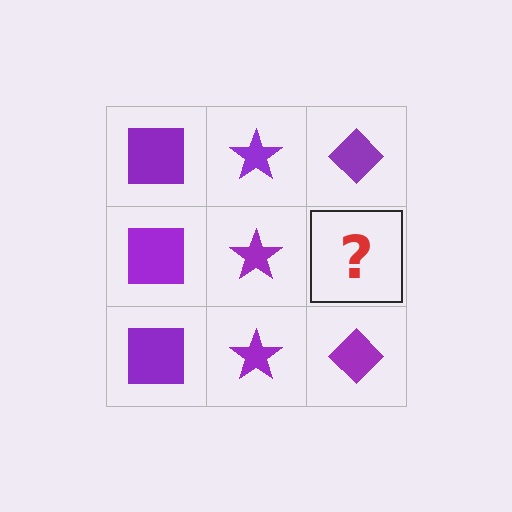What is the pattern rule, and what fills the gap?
The rule is that each column has a consistent shape. The gap should be filled with a purple diamond.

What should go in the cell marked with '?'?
The missing cell should contain a purple diamond.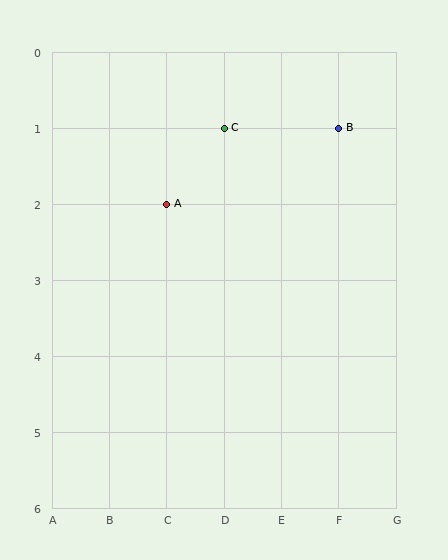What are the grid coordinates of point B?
Point B is at grid coordinates (F, 1).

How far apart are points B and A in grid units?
Points B and A are 3 columns and 1 row apart (about 3.2 grid units diagonally).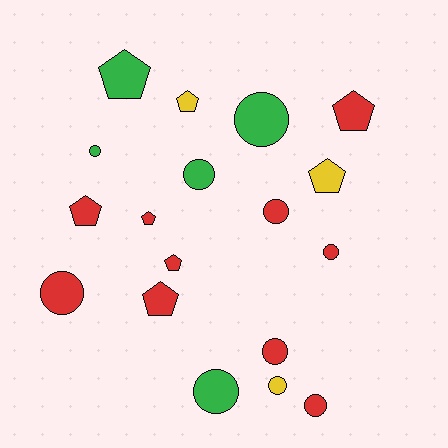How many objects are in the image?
There are 18 objects.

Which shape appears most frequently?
Circle, with 10 objects.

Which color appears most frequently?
Red, with 10 objects.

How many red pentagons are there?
There are 5 red pentagons.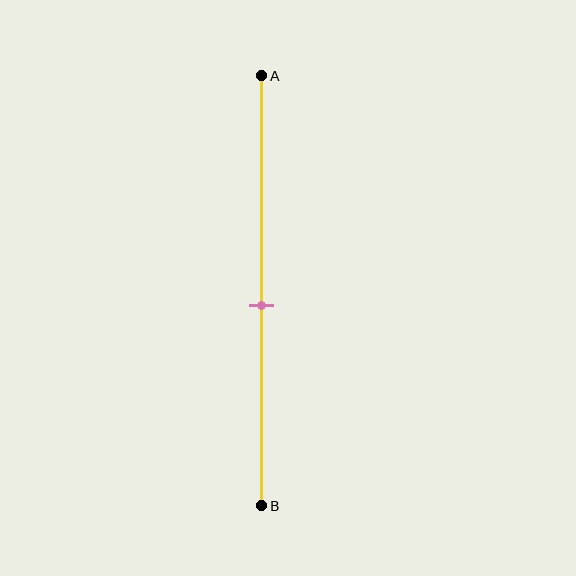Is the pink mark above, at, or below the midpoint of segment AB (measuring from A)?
The pink mark is below the midpoint of segment AB.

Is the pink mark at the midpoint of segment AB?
No, the mark is at about 55% from A, not at the 50% midpoint.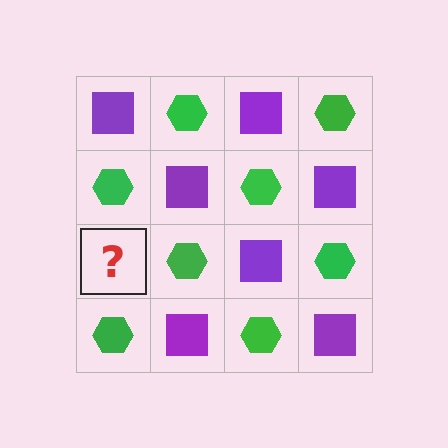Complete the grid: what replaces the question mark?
The question mark should be replaced with a purple square.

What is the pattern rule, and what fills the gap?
The rule is that it alternates purple square and green hexagon in a checkerboard pattern. The gap should be filled with a purple square.